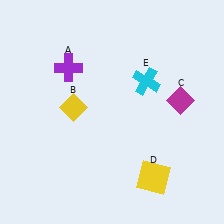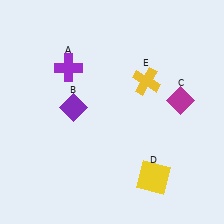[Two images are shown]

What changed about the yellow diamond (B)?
In Image 1, B is yellow. In Image 2, it changed to purple.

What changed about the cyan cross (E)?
In Image 1, E is cyan. In Image 2, it changed to yellow.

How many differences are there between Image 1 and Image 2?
There are 2 differences between the two images.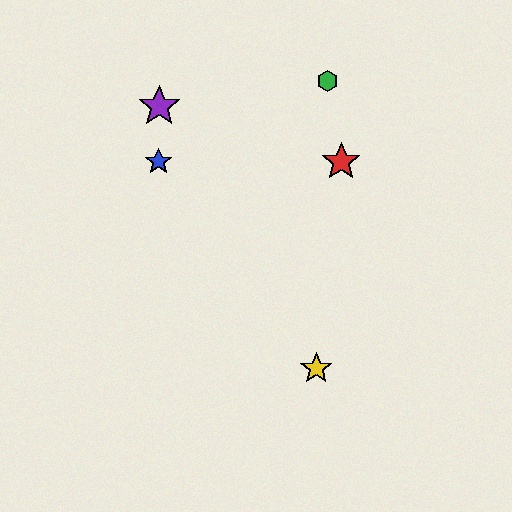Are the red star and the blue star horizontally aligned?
Yes, both are at y≈162.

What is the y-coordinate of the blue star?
The blue star is at y≈162.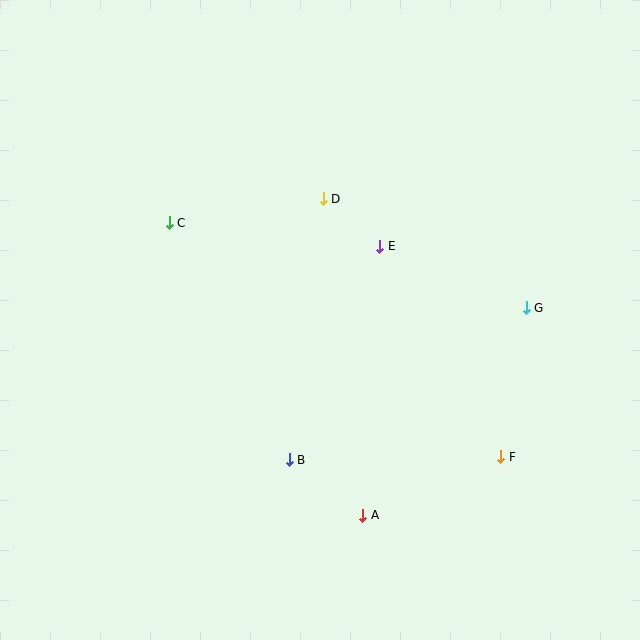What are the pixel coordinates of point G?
Point G is at (526, 308).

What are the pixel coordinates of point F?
Point F is at (501, 457).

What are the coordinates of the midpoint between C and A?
The midpoint between C and A is at (266, 369).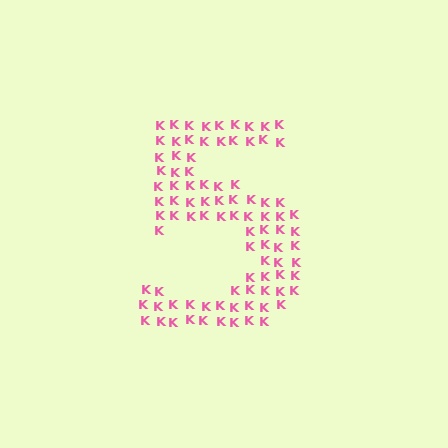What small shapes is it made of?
It is made of small letter K's.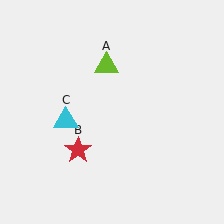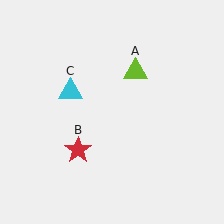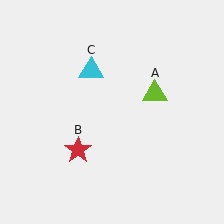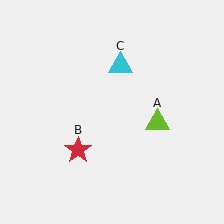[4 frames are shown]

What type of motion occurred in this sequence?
The lime triangle (object A), cyan triangle (object C) rotated clockwise around the center of the scene.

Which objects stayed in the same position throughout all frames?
Red star (object B) remained stationary.